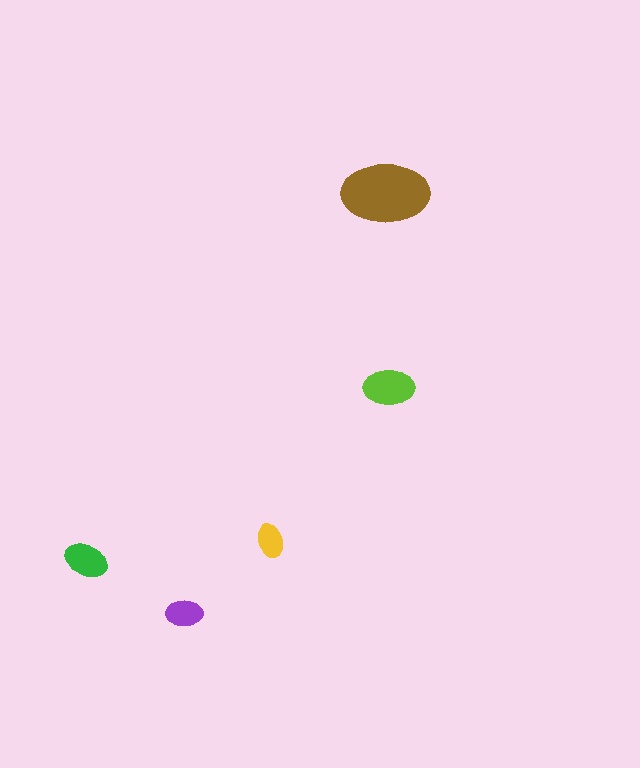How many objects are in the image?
There are 5 objects in the image.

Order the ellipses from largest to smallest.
the brown one, the lime one, the green one, the purple one, the yellow one.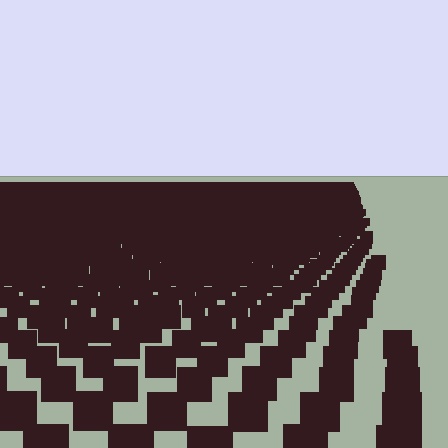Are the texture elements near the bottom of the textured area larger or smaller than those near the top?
Larger. Near the bottom, elements are closer to the viewer and appear at a bigger on-screen size.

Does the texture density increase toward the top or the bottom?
Density increases toward the top.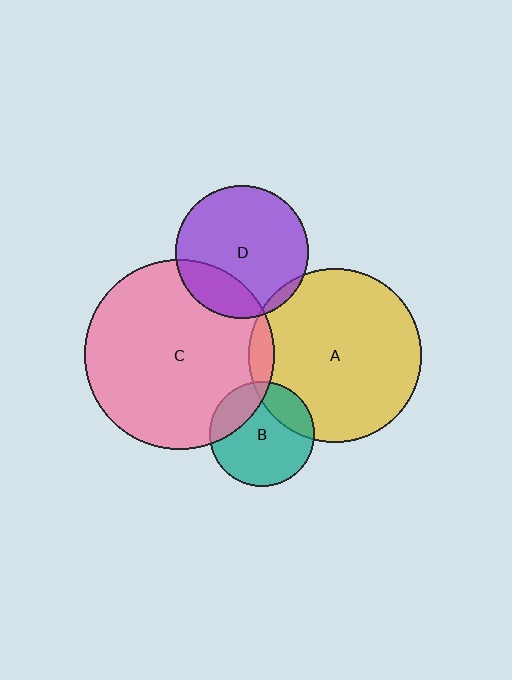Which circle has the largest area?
Circle C (pink).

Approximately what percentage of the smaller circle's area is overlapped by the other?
Approximately 20%.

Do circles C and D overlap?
Yes.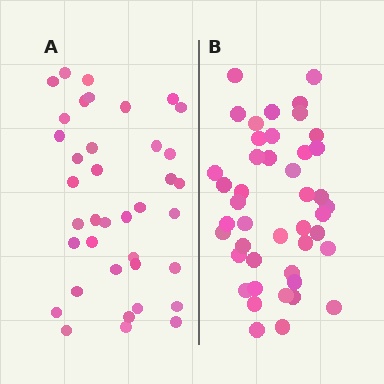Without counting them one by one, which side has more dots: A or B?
Region B (the right region) has more dots.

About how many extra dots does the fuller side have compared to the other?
Region B has about 6 more dots than region A.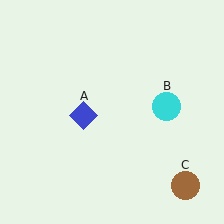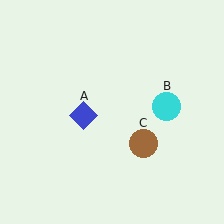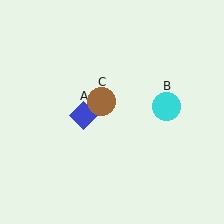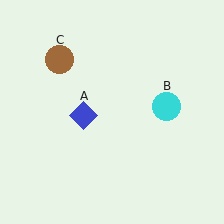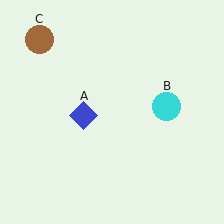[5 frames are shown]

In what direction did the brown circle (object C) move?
The brown circle (object C) moved up and to the left.